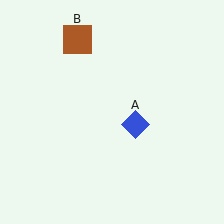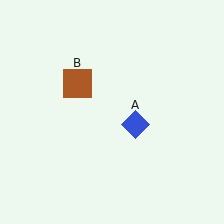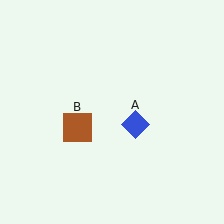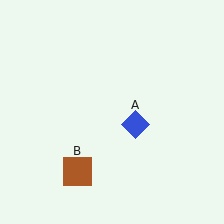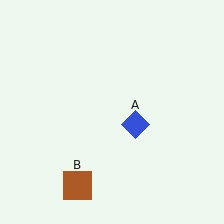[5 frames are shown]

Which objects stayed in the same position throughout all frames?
Blue diamond (object A) remained stationary.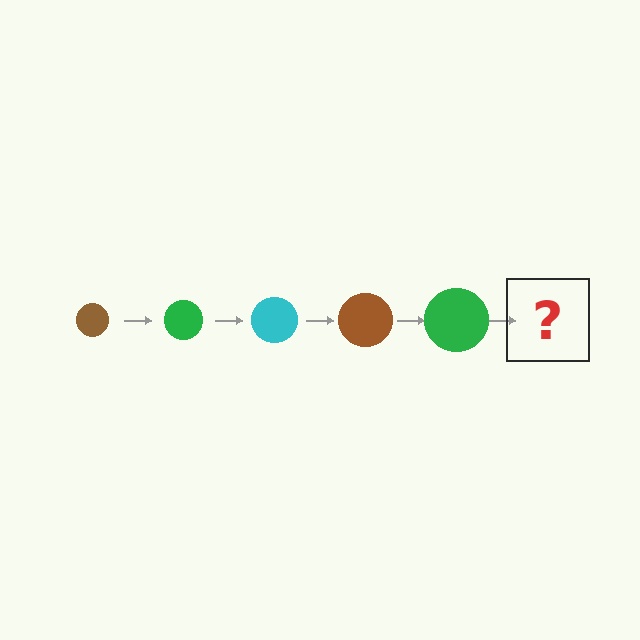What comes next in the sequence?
The next element should be a cyan circle, larger than the previous one.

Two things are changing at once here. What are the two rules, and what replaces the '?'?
The two rules are that the circle grows larger each step and the color cycles through brown, green, and cyan. The '?' should be a cyan circle, larger than the previous one.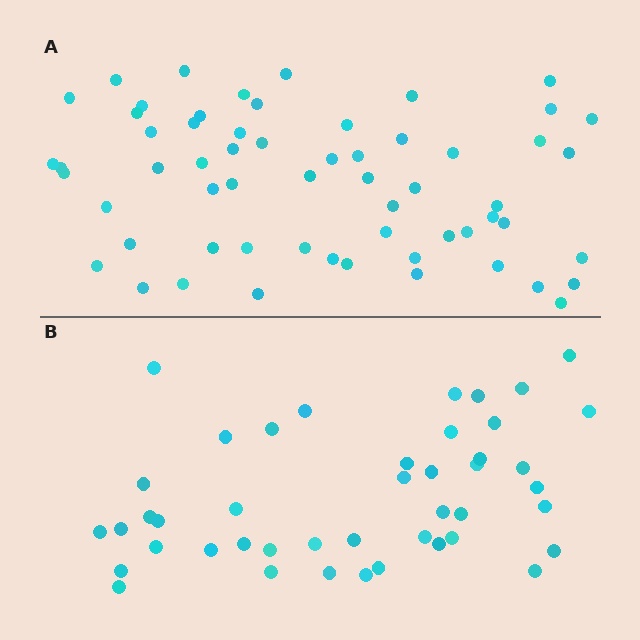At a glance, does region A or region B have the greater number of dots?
Region A (the top region) has more dots.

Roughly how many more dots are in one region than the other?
Region A has approximately 15 more dots than region B.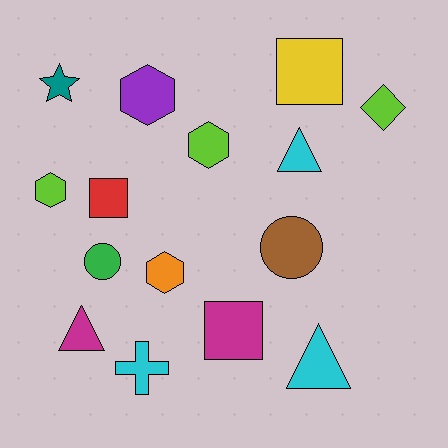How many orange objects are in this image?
There is 1 orange object.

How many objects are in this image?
There are 15 objects.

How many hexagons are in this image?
There are 4 hexagons.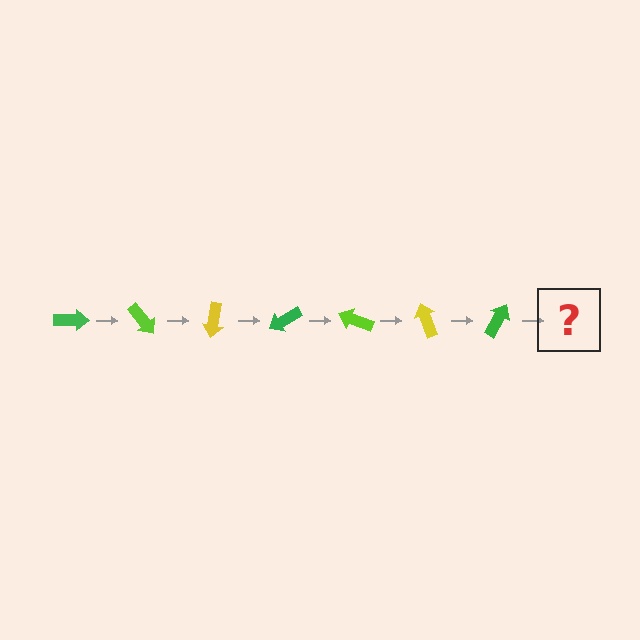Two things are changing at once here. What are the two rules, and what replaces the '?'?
The two rules are that it rotates 50 degrees each step and the color cycles through green, lime, and yellow. The '?' should be a lime arrow, rotated 350 degrees from the start.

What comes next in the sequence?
The next element should be a lime arrow, rotated 350 degrees from the start.